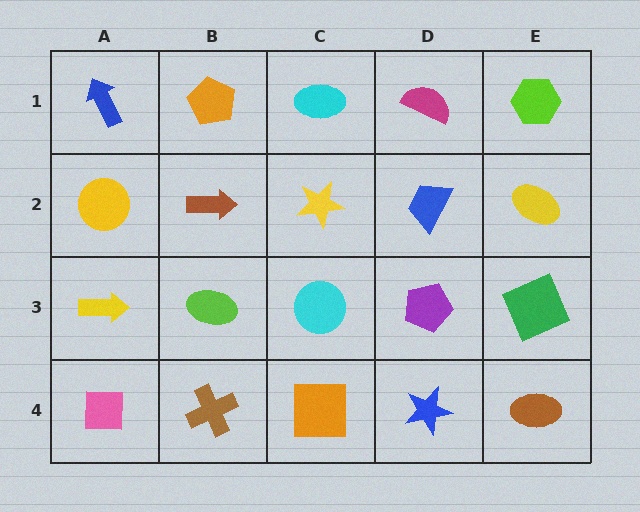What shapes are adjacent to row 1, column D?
A blue trapezoid (row 2, column D), a cyan ellipse (row 1, column C), a lime hexagon (row 1, column E).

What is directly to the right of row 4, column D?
A brown ellipse.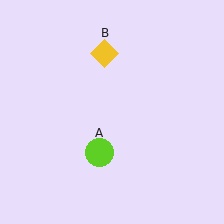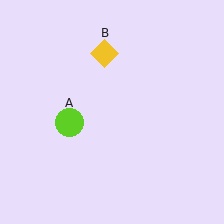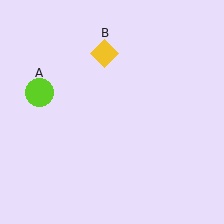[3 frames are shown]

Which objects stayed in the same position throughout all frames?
Yellow diamond (object B) remained stationary.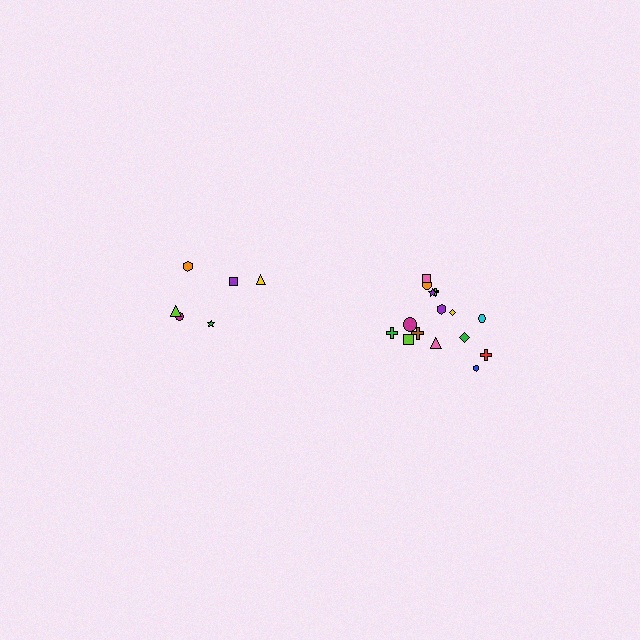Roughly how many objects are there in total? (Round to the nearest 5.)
Roughly 20 objects in total.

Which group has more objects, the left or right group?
The right group.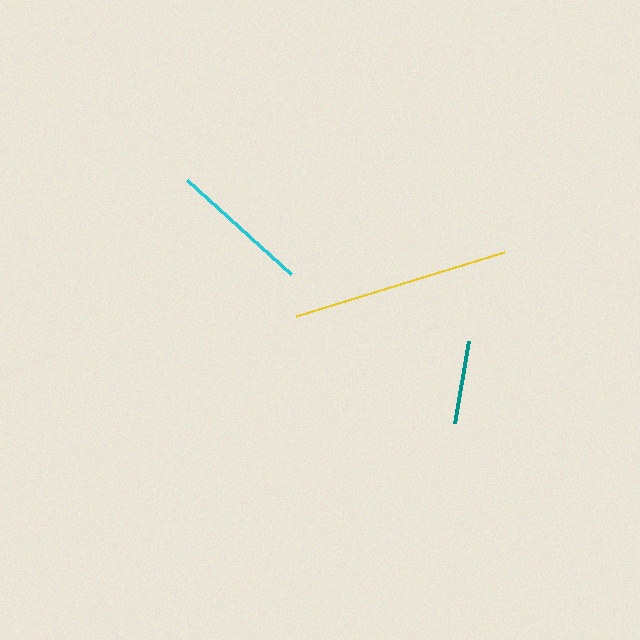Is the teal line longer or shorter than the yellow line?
The yellow line is longer than the teal line.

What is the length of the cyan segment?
The cyan segment is approximately 140 pixels long.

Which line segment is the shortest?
The teal line is the shortest at approximately 83 pixels.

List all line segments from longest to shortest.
From longest to shortest: yellow, cyan, teal.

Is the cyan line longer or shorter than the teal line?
The cyan line is longer than the teal line.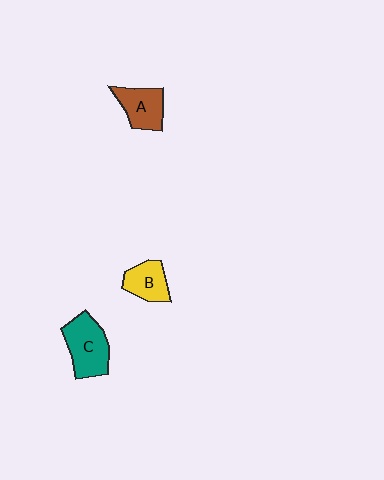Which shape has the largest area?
Shape C (teal).